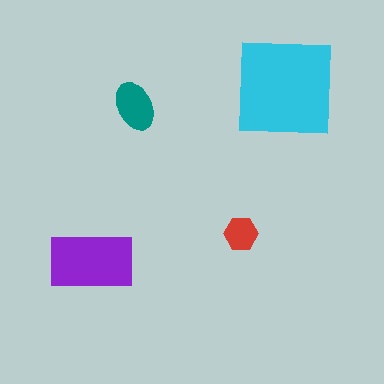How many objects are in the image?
There are 4 objects in the image.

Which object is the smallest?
The red hexagon.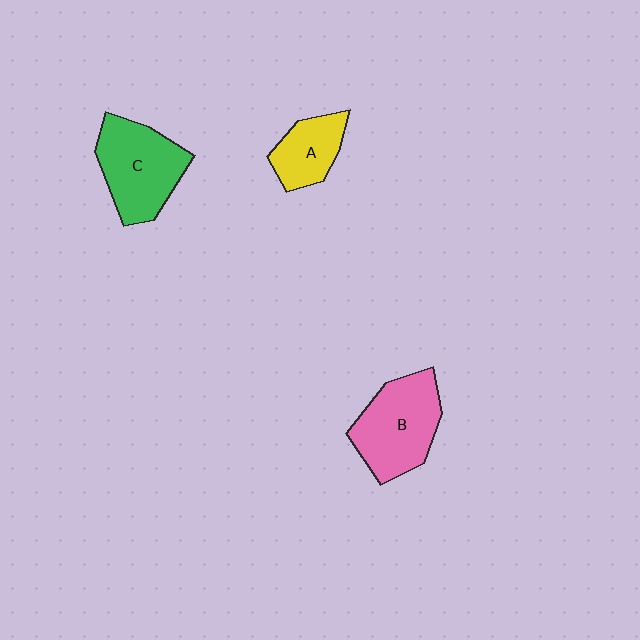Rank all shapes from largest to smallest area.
From largest to smallest: B (pink), C (green), A (yellow).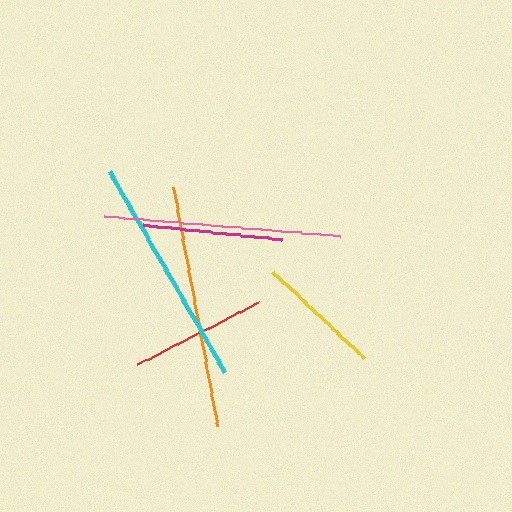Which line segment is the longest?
The orange line is the longest at approximately 242 pixels.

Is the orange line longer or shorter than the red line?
The orange line is longer than the red line.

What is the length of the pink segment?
The pink segment is approximately 236 pixels long.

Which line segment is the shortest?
The yellow line is the shortest at approximately 126 pixels.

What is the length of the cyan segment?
The cyan segment is approximately 232 pixels long.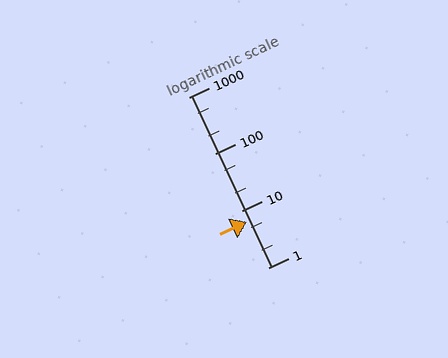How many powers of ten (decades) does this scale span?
The scale spans 3 decades, from 1 to 1000.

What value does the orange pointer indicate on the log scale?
The pointer indicates approximately 6.4.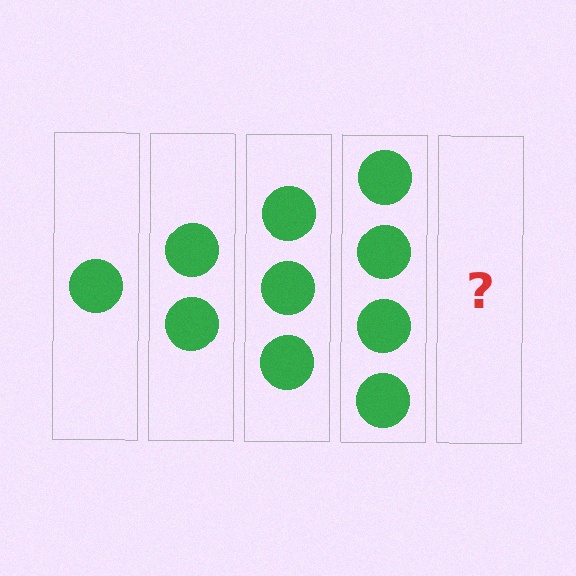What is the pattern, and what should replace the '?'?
The pattern is that each step adds one more circle. The '?' should be 5 circles.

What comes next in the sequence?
The next element should be 5 circles.